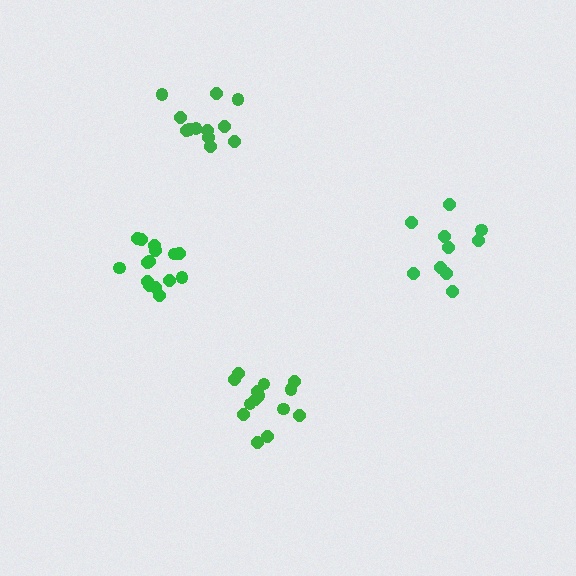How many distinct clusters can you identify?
There are 4 distinct clusters.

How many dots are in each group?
Group 1: 14 dots, Group 2: 15 dots, Group 3: 12 dots, Group 4: 10 dots (51 total).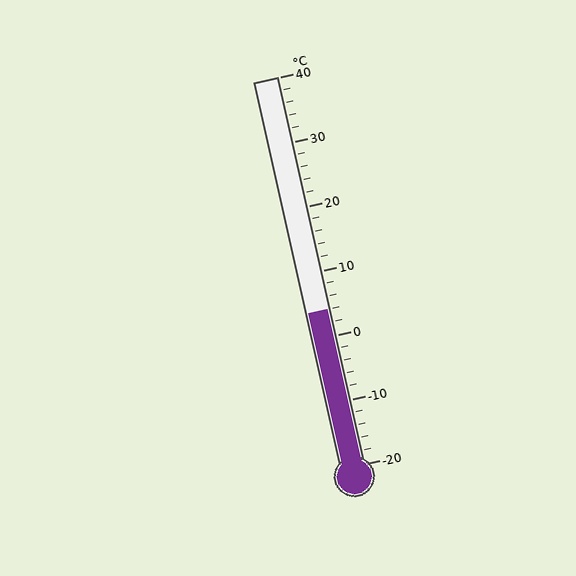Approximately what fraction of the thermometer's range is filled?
The thermometer is filled to approximately 40% of its range.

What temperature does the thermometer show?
The thermometer shows approximately 4°C.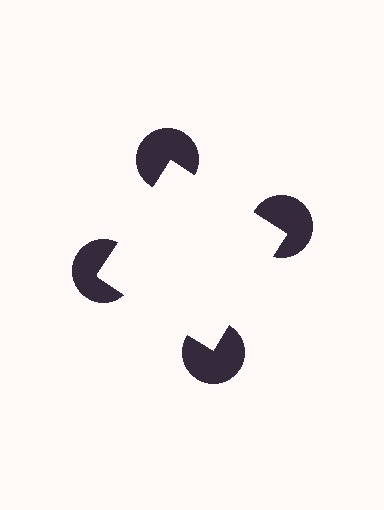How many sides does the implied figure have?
4 sides.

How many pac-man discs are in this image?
There are 4 — one at each vertex of the illusory square.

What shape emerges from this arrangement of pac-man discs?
An illusory square — its edges are inferred from the aligned wedge cuts in the pac-man discs, not physically drawn.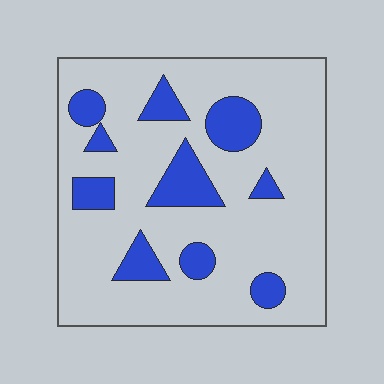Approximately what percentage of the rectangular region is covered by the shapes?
Approximately 20%.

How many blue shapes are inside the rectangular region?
10.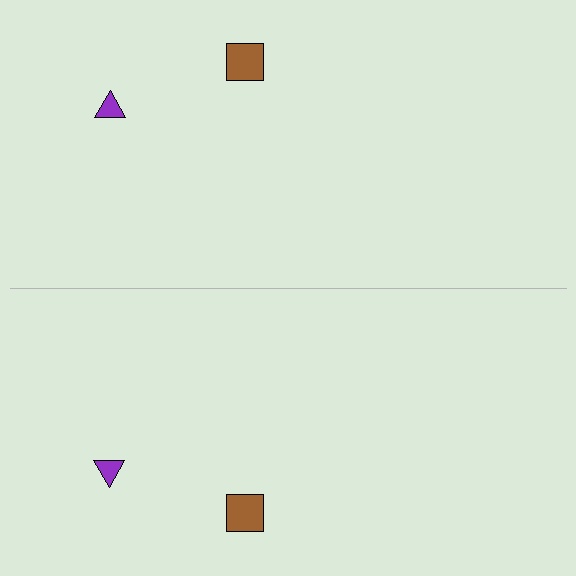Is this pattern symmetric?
Yes, this pattern has bilateral (reflection) symmetry.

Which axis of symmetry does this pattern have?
The pattern has a horizontal axis of symmetry running through the center of the image.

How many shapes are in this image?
There are 4 shapes in this image.